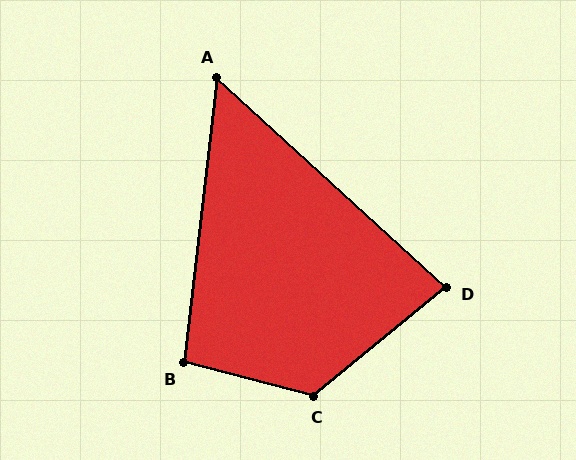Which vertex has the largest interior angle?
C, at approximately 126 degrees.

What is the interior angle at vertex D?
Approximately 82 degrees (acute).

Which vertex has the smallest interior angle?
A, at approximately 54 degrees.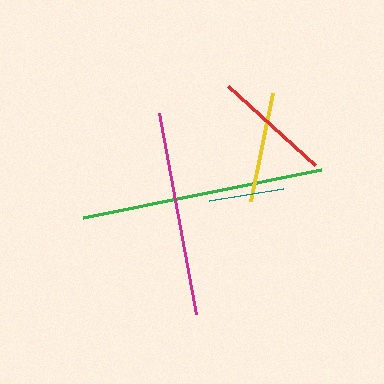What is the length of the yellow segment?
The yellow segment is approximately 111 pixels long.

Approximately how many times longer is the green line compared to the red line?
The green line is approximately 2.1 times the length of the red line.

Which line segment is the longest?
The green line is the longest at approximately 243 pixels.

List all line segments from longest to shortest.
From longest to shortest: green, magenta, red, yellow, teal.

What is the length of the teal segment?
The teal segment is approximately 75 pixels long.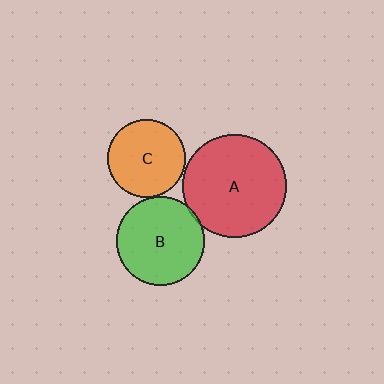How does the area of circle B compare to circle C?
Approximately 1.3 times.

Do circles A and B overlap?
Yes.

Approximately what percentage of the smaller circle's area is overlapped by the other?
Approximately 5%.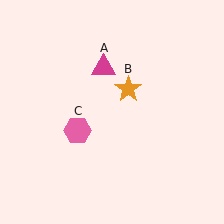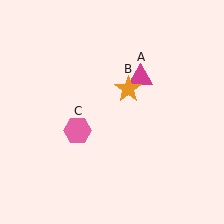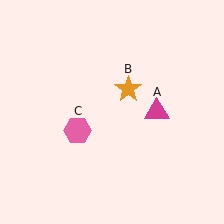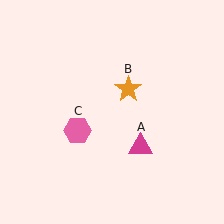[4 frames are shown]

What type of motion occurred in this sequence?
The magenta triangle (object A) rotated clockwise around the center of the scene.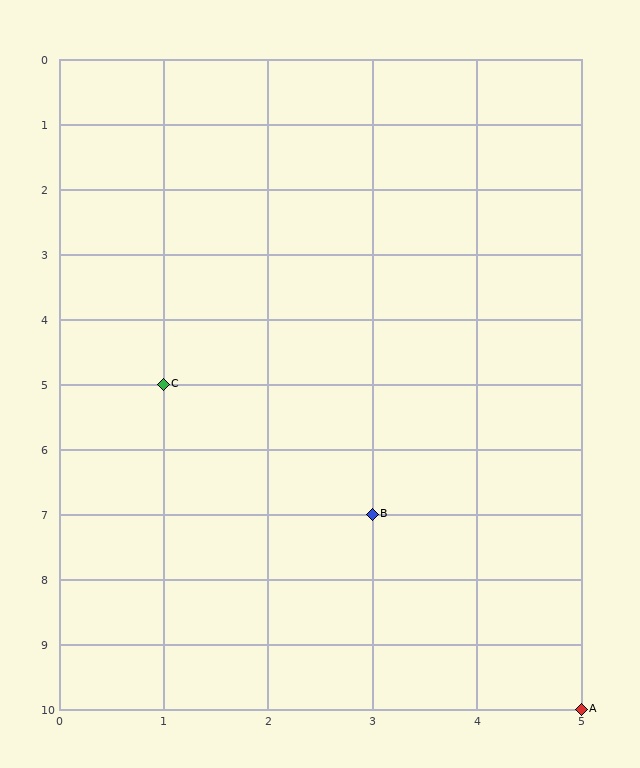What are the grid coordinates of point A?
Point A is at grid coordinates (5, 10).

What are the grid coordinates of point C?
Point C is at grid coordinates (1, 5).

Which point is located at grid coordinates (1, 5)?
Point C is at (1, 5).